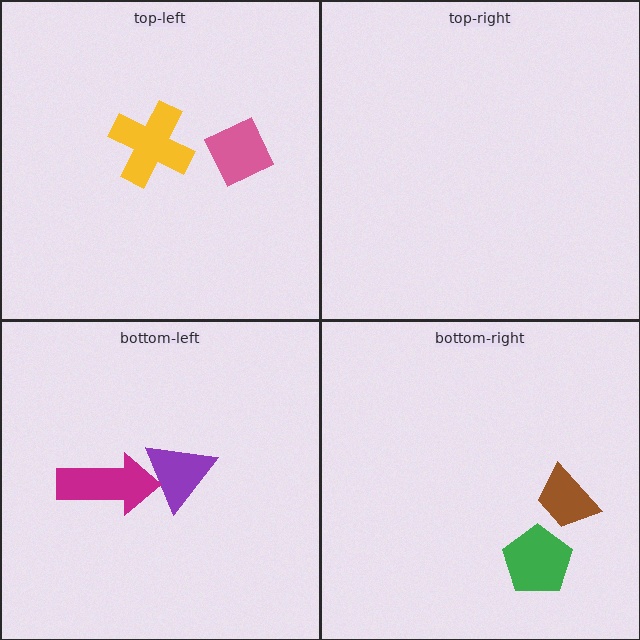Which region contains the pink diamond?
The top-left region.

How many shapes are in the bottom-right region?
2.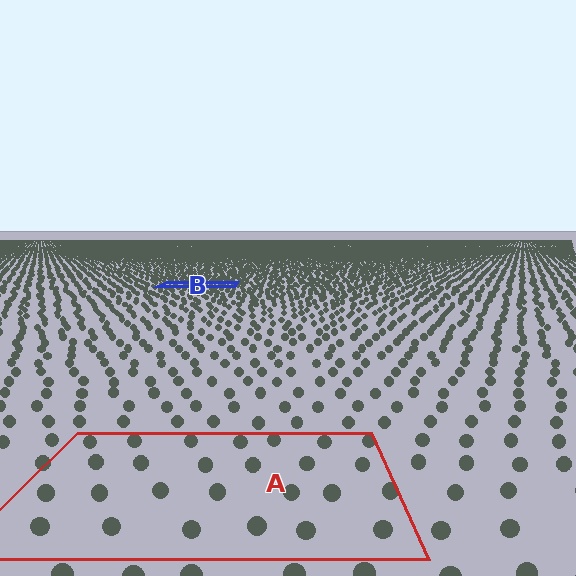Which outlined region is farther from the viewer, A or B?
Region B is farther from the viewer — the texture elements inside it appear smaller and more densely packed.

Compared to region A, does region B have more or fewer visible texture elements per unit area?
Region B has more texture elements per unit area — they are packed more densely because it is farther away.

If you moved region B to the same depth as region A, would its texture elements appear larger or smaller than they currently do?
They would appear larger. At a closer depth, the same texture elements are projected at a bigger on-screen size.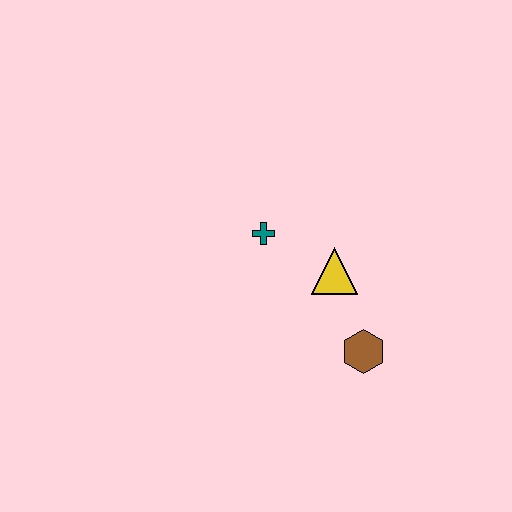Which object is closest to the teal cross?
The yellow triangle is closest to the teal cross.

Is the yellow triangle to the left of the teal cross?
No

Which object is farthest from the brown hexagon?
The teal cross is farthest from the brown hexagon.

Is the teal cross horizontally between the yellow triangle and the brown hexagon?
No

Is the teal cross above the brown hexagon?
Yes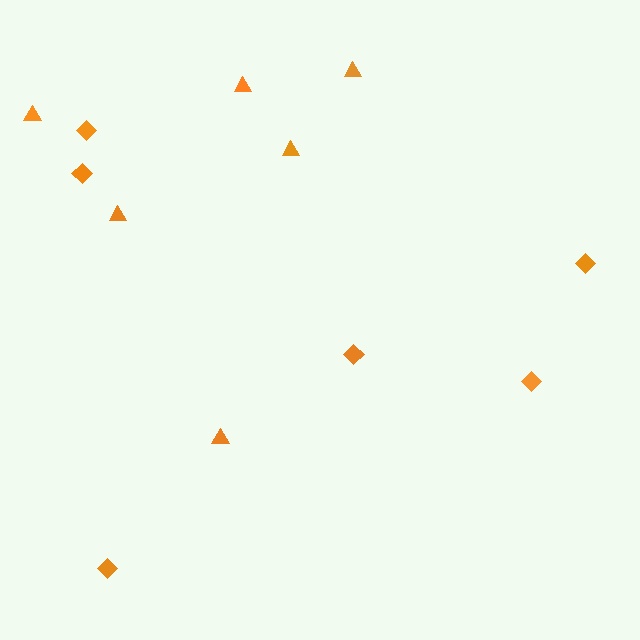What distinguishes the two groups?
There are 2 groups: one group of triangles (6) and one group of diamonds (6).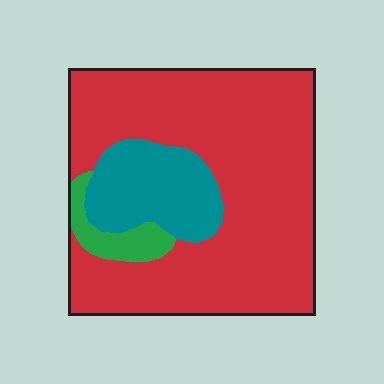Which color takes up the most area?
Red, at roughly 75%.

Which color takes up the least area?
Green, at roughly 5%.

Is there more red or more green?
Red.